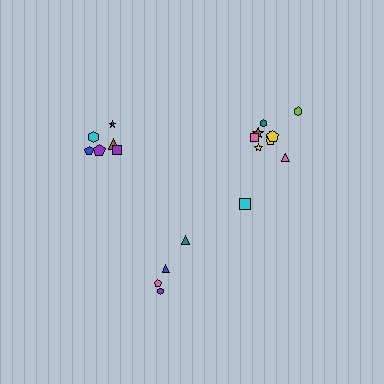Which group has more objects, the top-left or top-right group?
The top-right group.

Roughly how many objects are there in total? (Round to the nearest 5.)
Roughly 20 objects in total.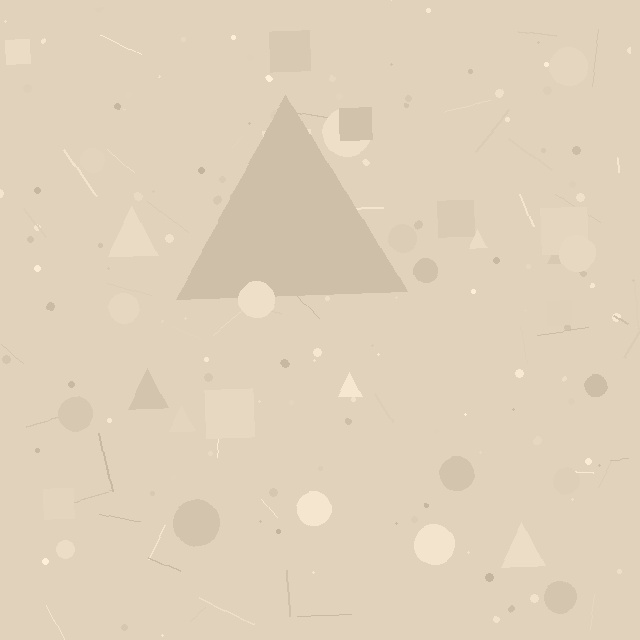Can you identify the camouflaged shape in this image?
The camouflaged shape is a triangle.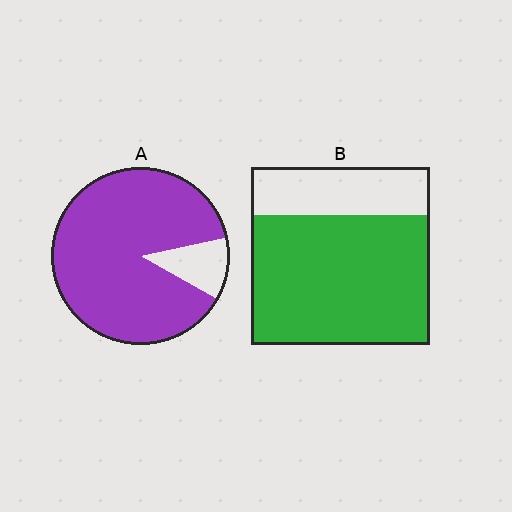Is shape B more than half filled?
Yes.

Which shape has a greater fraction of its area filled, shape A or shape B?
Shape A.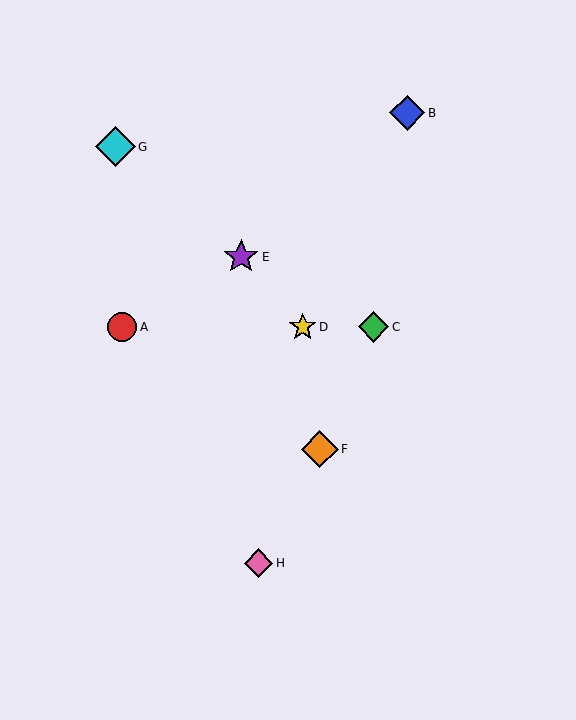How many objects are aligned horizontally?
3 objects (A, C, D) are aligned horizontally.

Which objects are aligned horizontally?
Objects A, C, D are aligned horizontally.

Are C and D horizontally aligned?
Yes, both are at y≈327.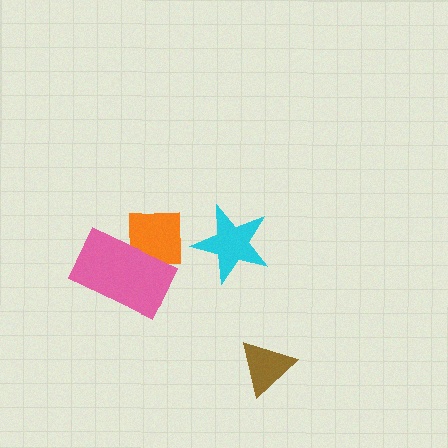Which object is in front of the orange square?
The pink rectangle is in front of the orange square.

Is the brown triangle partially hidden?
No, no other shape covers it.